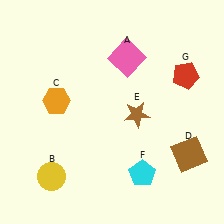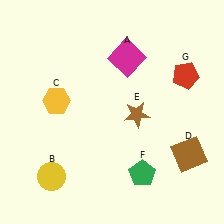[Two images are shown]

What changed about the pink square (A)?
In Image 1, A is pink. In Image 2, it changed to magenta.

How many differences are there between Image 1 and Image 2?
There are 3 differences between the two images.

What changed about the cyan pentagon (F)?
In Image 1, F is cyan. In Image 2, it changed to green.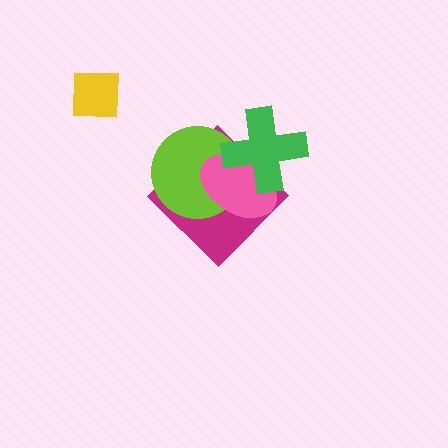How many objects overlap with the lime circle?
3 objects overlap with the lime circle.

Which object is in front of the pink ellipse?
The green cross is in front of the pink ellipse.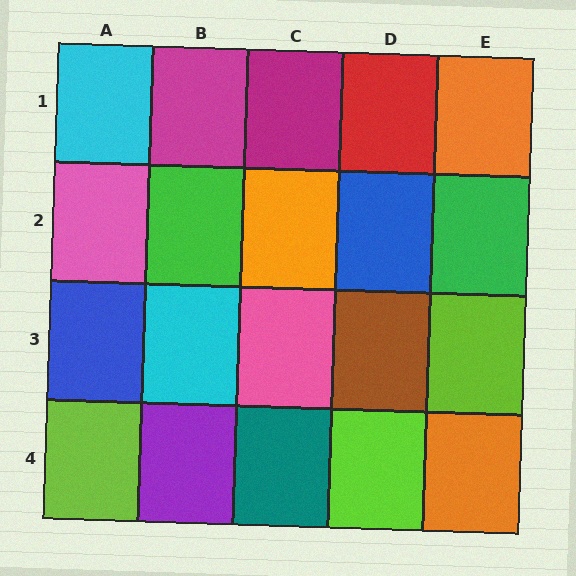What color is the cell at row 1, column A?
Cyan.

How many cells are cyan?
2 cells are cyan.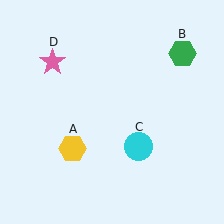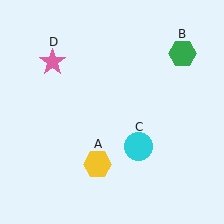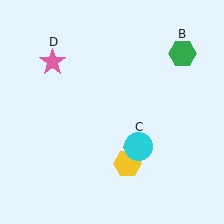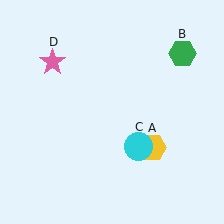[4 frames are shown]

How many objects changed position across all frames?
1 object changed position: yellow hexagon (object A).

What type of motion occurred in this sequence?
The yellow hexagon (object A) rotated counterclockwise around the center of the scene.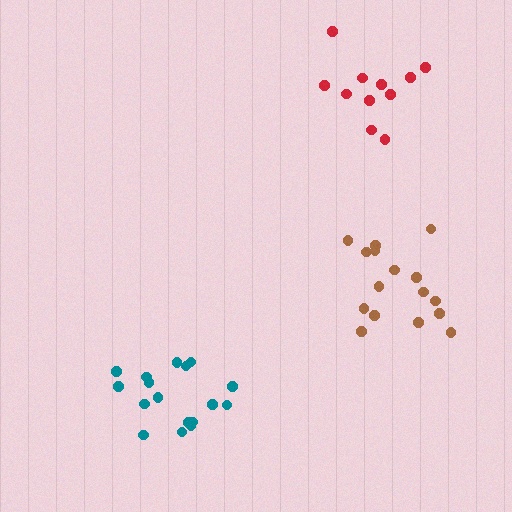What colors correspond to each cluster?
The clusters are colored: brown, teal, red.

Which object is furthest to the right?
The brown cluster is rightmost.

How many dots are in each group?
Group 1: 16 dots, Group 2: 17 dots, Group 3: 11 dots (44 total).